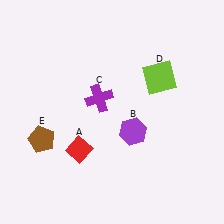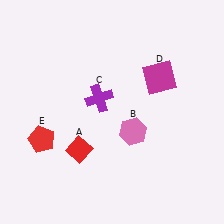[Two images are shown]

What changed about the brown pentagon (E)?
In Image 1, E is brown. In Image 2, it changed to red.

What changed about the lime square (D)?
In Image 1, D is lime. In Image 2, it changed to magenta.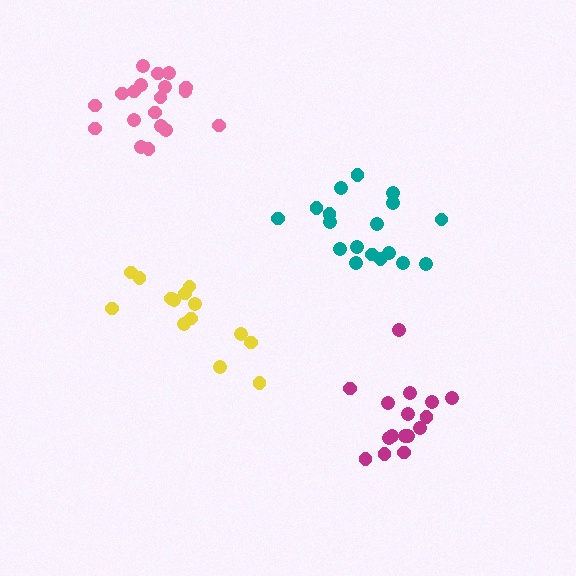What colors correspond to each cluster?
The clusters are colored: teal, pink, yellow, magenta.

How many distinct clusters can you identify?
There are 4 distinct clusters.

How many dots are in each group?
Group 1: 18 dots, Group 2: 19 dots, Group 3: 14 dots, Group 4: 16 dots (67 total).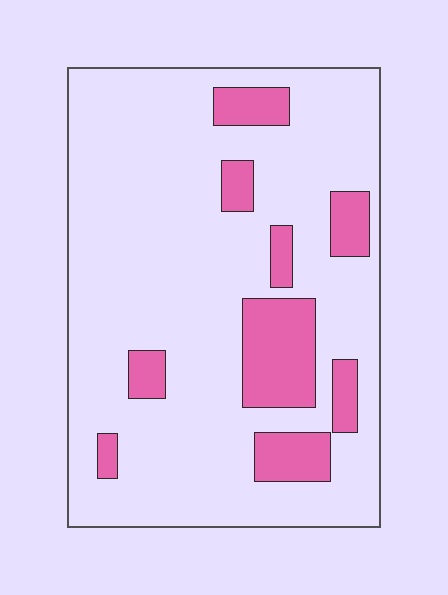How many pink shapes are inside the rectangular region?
9.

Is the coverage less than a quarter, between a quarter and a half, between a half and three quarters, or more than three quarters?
Less than a quarter.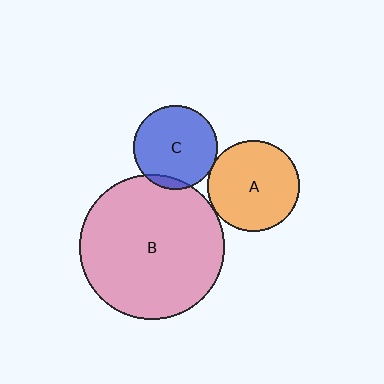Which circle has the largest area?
Circle B (pink).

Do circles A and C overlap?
Yes.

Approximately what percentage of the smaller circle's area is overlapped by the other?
Approximately 5%.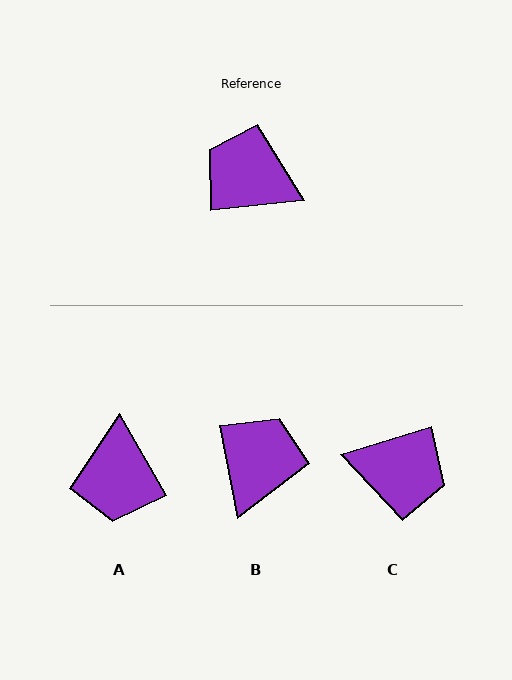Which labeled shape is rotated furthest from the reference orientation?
C, about 168 degrees away.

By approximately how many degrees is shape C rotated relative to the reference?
Approximately 168 degrees clockwise.